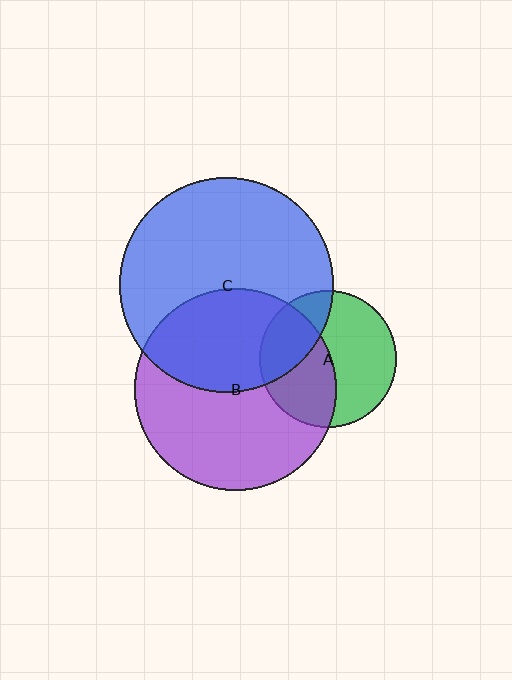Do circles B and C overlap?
Yes.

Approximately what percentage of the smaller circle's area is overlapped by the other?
Approximately 40%.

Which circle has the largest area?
Circle C (blue).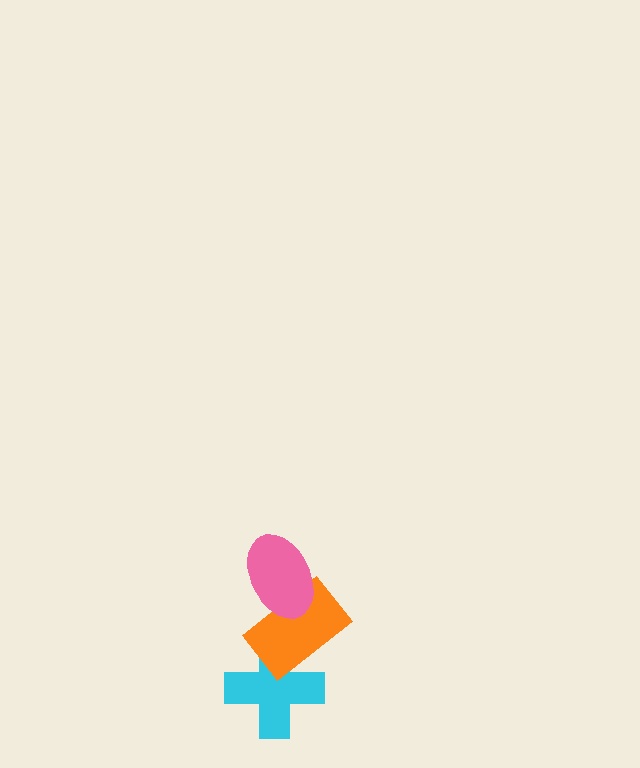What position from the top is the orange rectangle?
The orange rectangle is 2nd from the top.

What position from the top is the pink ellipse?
The pink ellipse is 1st from the top.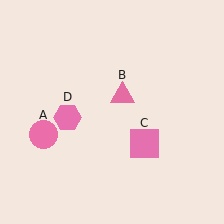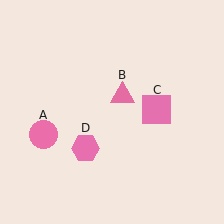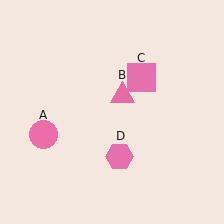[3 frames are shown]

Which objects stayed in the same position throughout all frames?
Pink circle (object A) and pink triangle (object B) remained stationary.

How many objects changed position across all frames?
2 objects changed position: pink square (object C), pink hexagon (object D).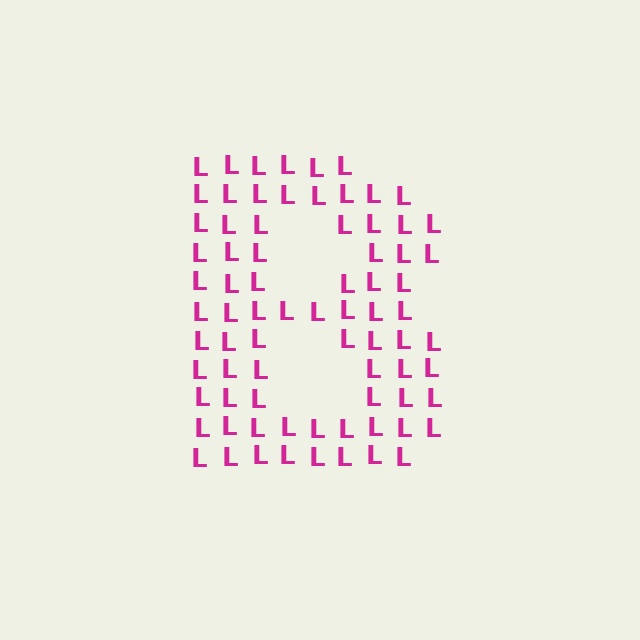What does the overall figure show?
The overall figure shows the letter B.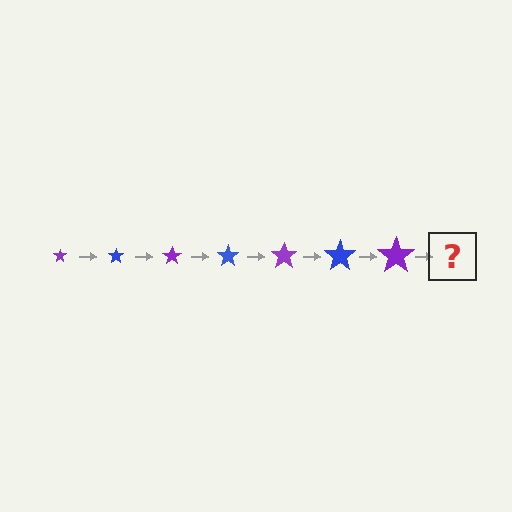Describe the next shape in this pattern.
It should be a blue star, larger than the previous one.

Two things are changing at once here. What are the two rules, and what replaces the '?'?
The two rules are that the star grows larger each step and the color cycles through purple and blue. The '?' should be a blue star, larger than the previous one.